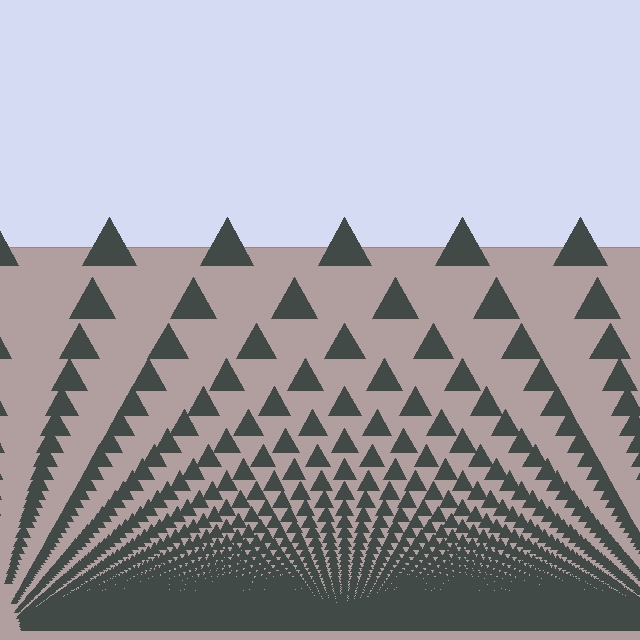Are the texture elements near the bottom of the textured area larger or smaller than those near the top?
Smaller. The gradient is inverted — elements near the bottom are smaller and denser.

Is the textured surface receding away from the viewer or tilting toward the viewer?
The surface appears to tilt toward the viewer. Texture elements get larger and sparser toward the top.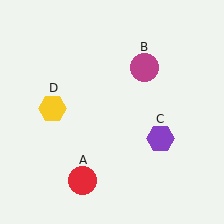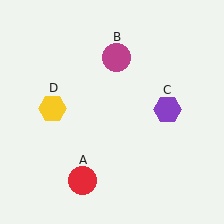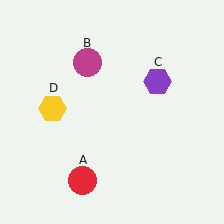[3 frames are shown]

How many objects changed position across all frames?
2 objects changed position: magenta circle (object B), purple hexagon (object C).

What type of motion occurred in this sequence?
The magenta circle (object B), purple hexagon (object C) rotated counterclockwise around the center of the scene.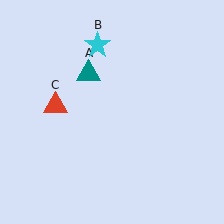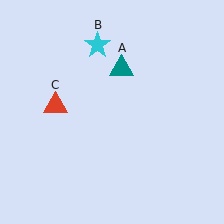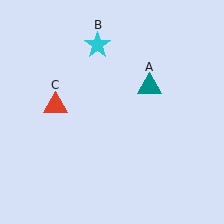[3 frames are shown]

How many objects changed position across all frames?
1 object changed position: teal triangle (object A).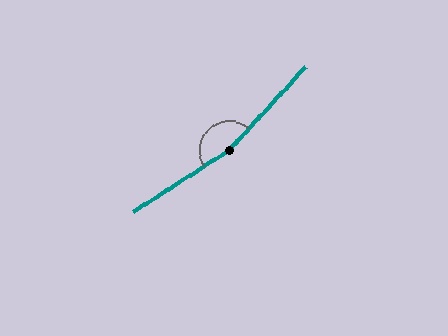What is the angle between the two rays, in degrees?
Approximately 165 degrees.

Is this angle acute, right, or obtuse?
It is obtuse.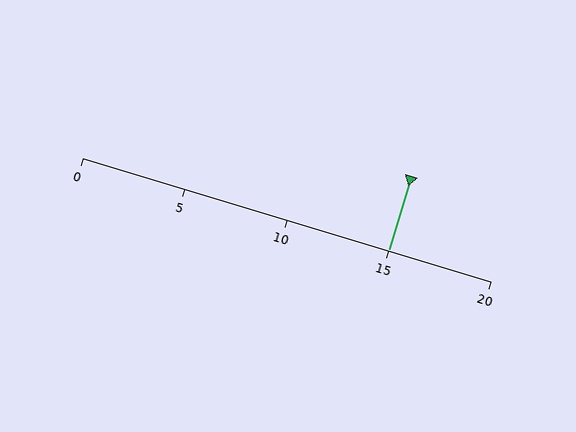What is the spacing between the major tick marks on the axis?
The major ticks are spaced 5 apart.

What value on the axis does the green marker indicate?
The marker indicates approximately 15.